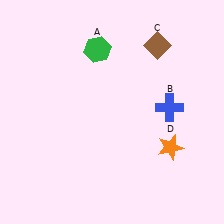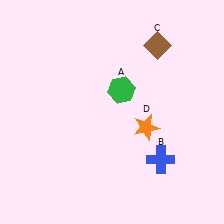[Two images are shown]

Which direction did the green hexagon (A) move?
The green hexagon (A) moved down.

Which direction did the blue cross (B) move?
The blue cross (B) moved down.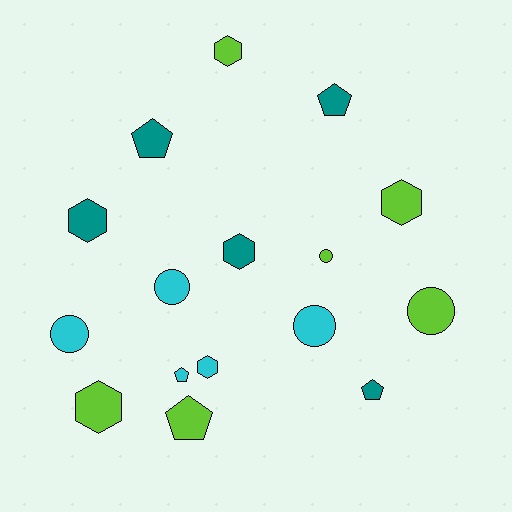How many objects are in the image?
There are 16 objects.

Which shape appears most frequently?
Hexagon, with 6 objects.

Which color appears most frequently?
Lime, with 6 objects.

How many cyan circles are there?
There are 3 cyan circles.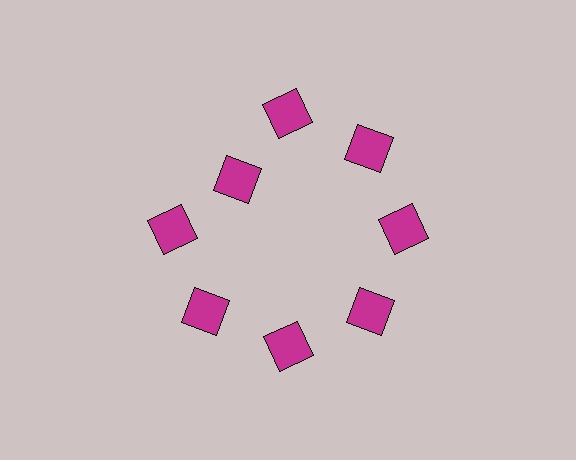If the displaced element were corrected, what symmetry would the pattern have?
It would have 8-fold rotational symmetry — the pattern would map onto itself every 45 degrees.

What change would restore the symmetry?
The symmetry would be restored by moving it outward, back onto the ring so that all 8 squares sit at equal angles and equal distance from the center.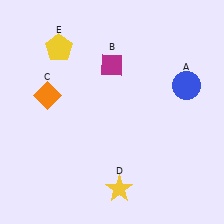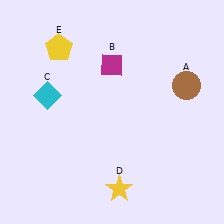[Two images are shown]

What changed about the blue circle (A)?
In Image 1, A is blue. In Image 2, it changed to brown.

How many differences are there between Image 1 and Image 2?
There are 2 differences between the two images.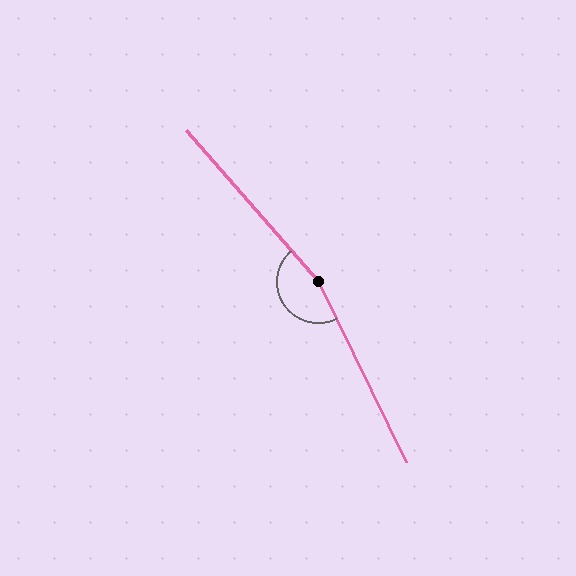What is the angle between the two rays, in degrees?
Approximately 165 degrees.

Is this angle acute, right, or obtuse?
It is obtuse.